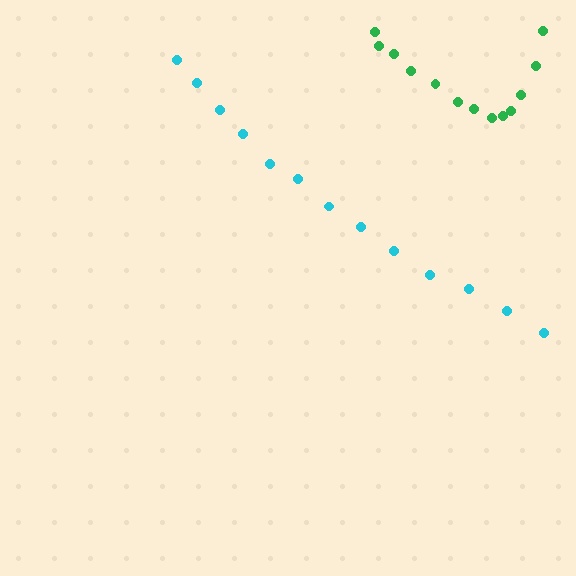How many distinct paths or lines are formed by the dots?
There are 2 distinct paths.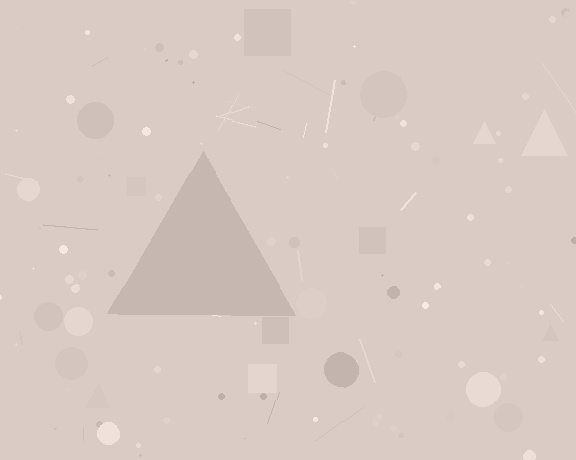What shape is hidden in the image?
A triangle is hidden in the image.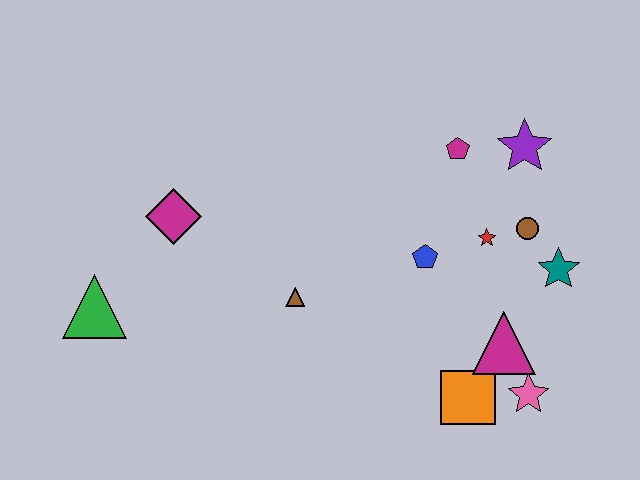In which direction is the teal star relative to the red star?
The teal star is to the right of the red star.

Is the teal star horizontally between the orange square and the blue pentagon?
No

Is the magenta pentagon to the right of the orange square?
No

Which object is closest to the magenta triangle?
The pink star is closest to the magenta triangle.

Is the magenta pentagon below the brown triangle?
No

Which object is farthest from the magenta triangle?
The green triangle is farthest from the magenta triangle.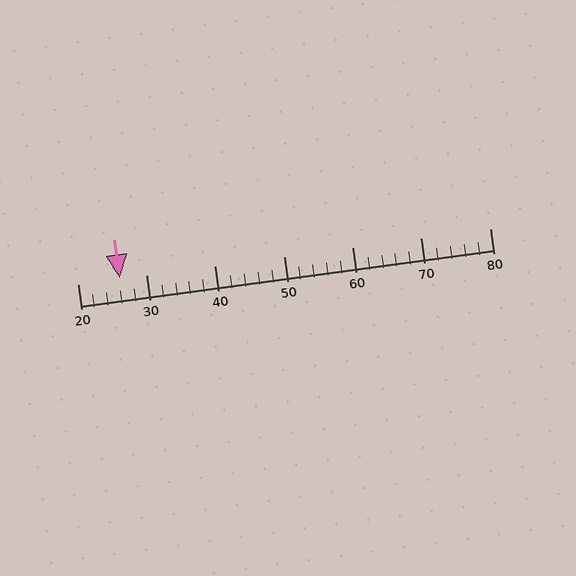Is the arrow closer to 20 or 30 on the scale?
The arrow is closer to 30.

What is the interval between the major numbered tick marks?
The major tick marks are spaced 10 units apart.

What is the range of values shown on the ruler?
The ruler shows values from 20 to 80.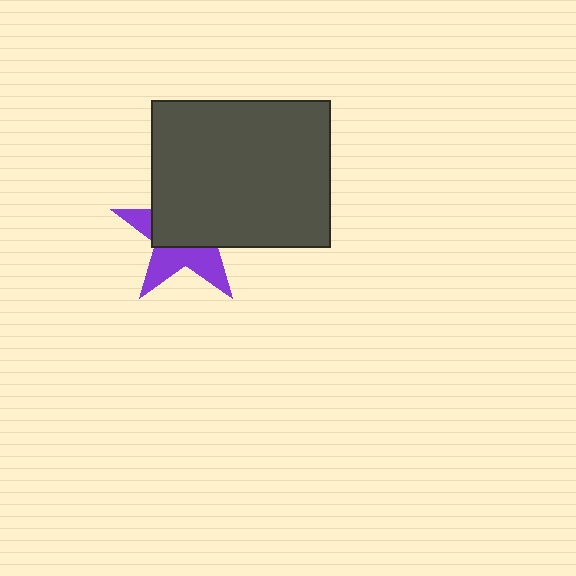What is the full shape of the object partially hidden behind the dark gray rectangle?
The partially hidden object is a purple star.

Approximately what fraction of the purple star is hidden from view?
Roughly 58% of the purple star is hidden behind the dark gray rectangle.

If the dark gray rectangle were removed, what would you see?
You would see the complete purple star.